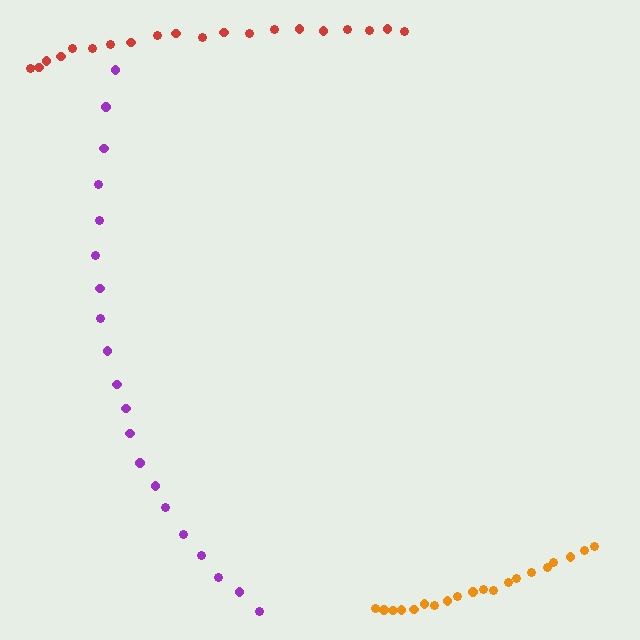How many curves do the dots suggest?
There are 3 distinct paths.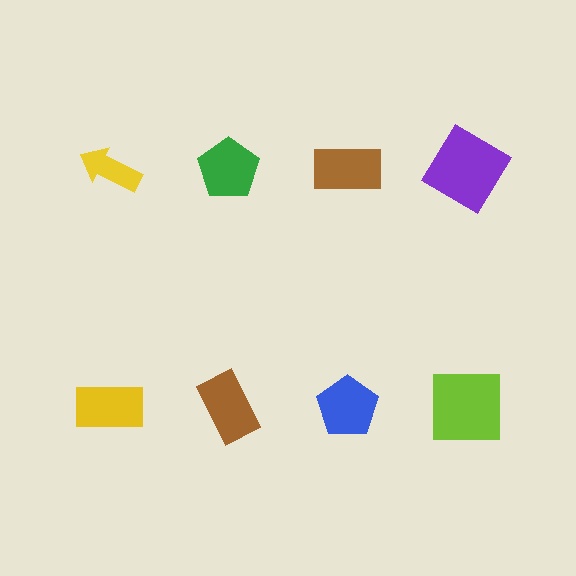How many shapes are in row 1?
4 shapes.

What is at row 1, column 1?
A yellow arrow.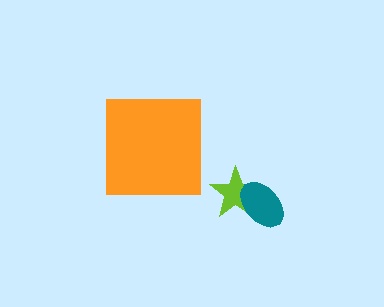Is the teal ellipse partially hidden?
No, no other shape covers it.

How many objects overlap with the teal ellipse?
1 object overlaps with the teal ellipse.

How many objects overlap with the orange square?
0 objects overlap with the orange square.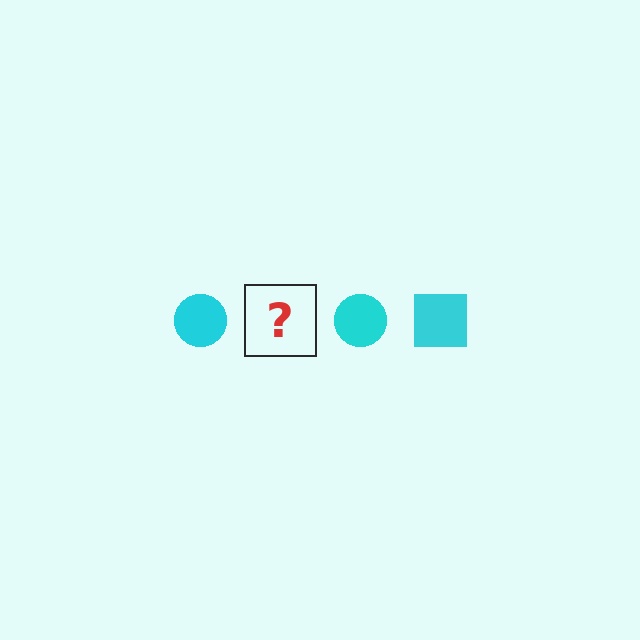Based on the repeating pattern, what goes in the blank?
The blank should be a cyan square.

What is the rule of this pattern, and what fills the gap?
The rule is that the pattern cycles through circle, square shapes in cyan. The gap should be filled with a cyan square.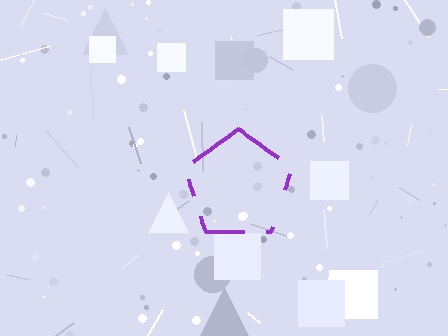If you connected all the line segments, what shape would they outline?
They would outline a pentagon.